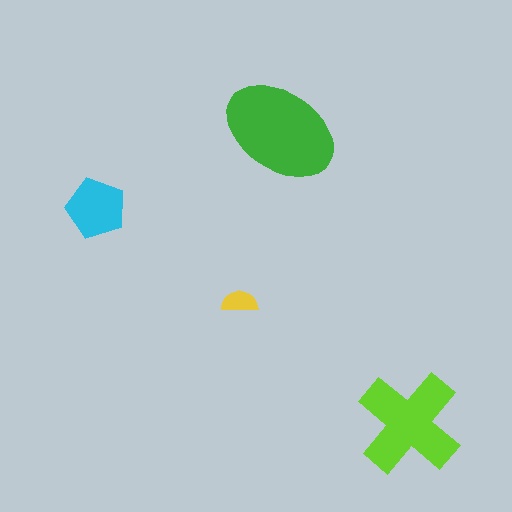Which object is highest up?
The green ellipse is topmost.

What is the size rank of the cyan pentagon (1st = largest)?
3rd.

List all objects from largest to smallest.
The green ellipse, the lime cross, the cyan pentagon, the yellow semicircle.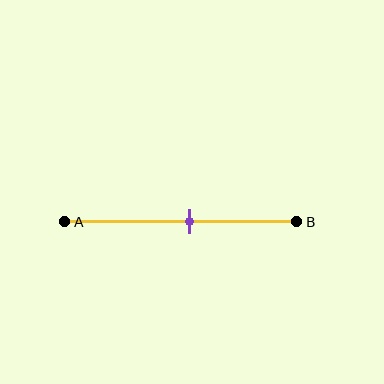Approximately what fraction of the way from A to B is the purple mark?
The purple mark is approximately 55% of the way from A to B.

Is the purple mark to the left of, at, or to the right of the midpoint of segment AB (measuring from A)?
The purple mark is to the right of the midpoint of segment AB.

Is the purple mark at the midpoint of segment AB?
No, the mark is at about 55% from A, not at the 50% midpoint.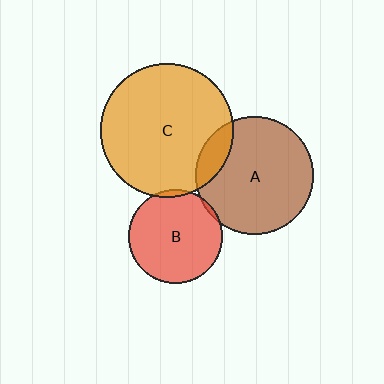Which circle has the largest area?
Circle C (orange).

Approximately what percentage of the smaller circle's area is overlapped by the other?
Approximately 15%.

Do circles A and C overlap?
Yes.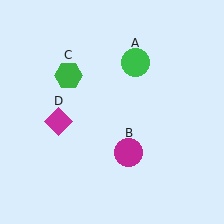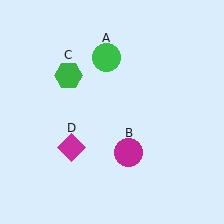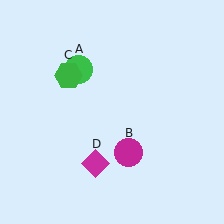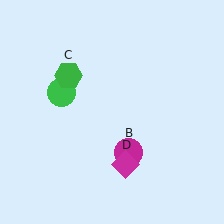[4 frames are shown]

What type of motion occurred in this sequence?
The green circle (object A), magenta diamond (object D) rotated counterclockwise around the center of the scene.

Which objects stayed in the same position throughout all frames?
Magenta circle (object B) and green hexagon (object C) remained stationary.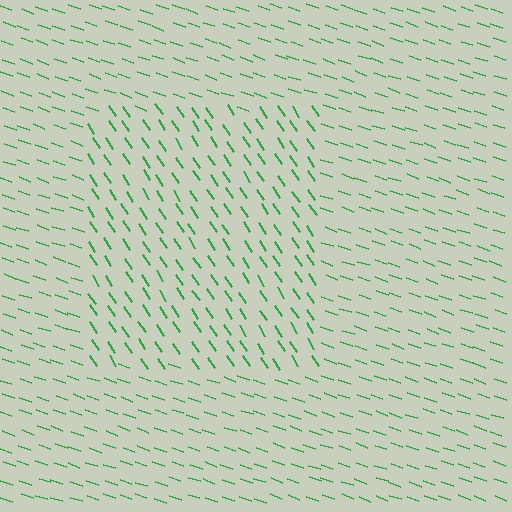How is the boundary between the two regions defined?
The boundary is defined purely by a change in line orientation (approximately 37 degrees difference). All lines are the same color and thickness.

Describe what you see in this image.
The image is filled with small green line segments. A rectangle region in the image has lines oriented differently from the surrounding lines, creating a visible texture boundary.